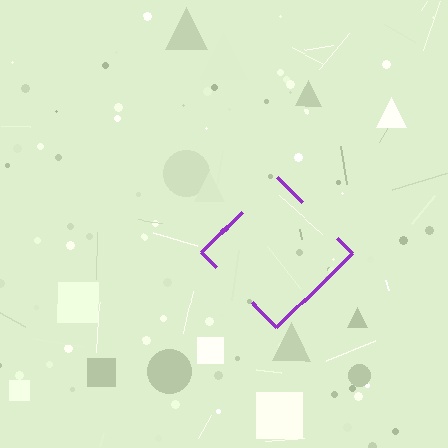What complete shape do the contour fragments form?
The contour fragments form a diamond.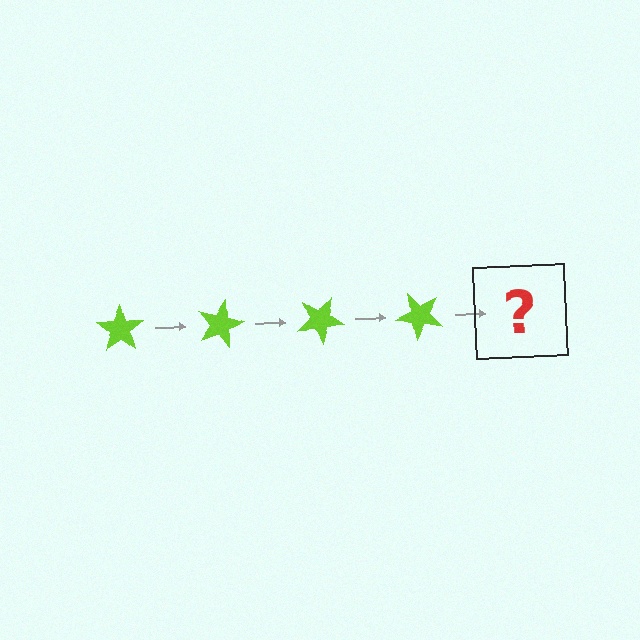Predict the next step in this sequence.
The next step is a lime star rotated 60 degrees.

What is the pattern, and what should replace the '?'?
The pattern is that the star rotates 15 degrees each step. The '?' should be a lime star rotated 60 degrees.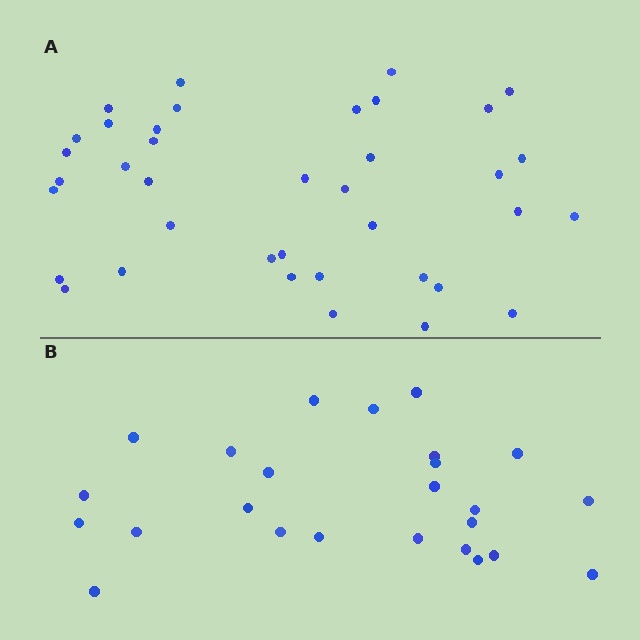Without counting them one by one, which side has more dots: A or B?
Region A (the top region) has more dots.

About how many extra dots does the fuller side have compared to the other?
Region A has approximately 15 more dots than region B.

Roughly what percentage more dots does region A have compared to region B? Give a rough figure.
About 50% more.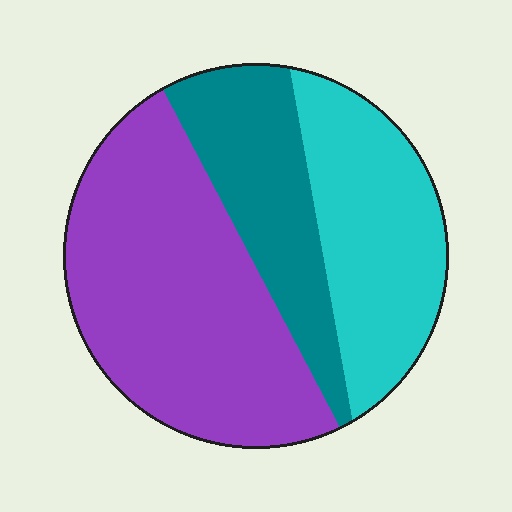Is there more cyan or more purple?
Purple.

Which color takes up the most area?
Purple, at roughly 50%.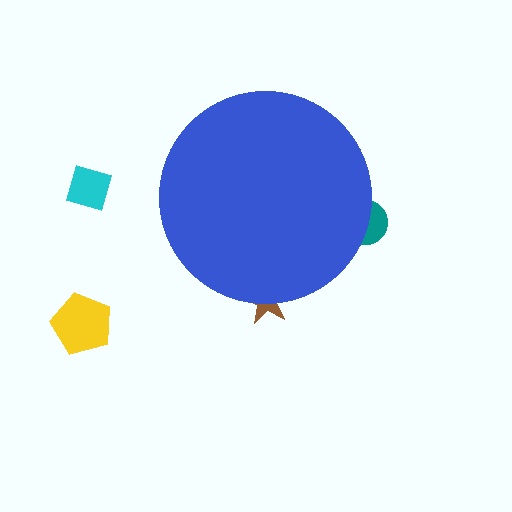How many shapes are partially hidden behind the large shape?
2 shapes are partially hidden.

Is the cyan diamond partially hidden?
No, the cyan diamond is fully visible.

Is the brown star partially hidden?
Yes, the brown star is partially hidden behind the blue circle.